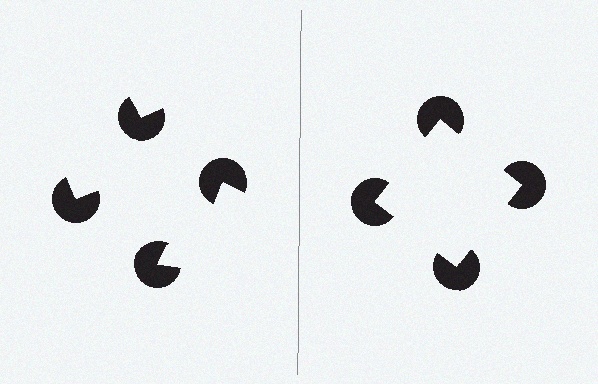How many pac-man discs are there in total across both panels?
8 — 4 on each side.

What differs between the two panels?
The pac-man discs are positioned identically on both sides; only the wedge orientations differ. On the right they align to a square; on the left they are misaligned.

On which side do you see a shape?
An illusory square appears on the right side. On the left side the wedge cuts are rotated, so no coherent shape forms.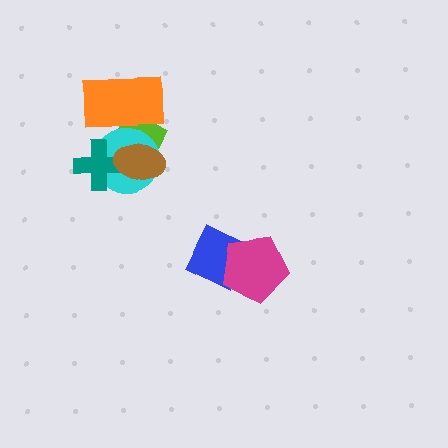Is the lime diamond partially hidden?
Yes, it is partially covered by another shape.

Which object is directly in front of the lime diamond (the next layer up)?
The orange rectangle is directly in front of the lime diamond.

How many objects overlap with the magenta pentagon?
1 object overlaps with the magenta pentagon.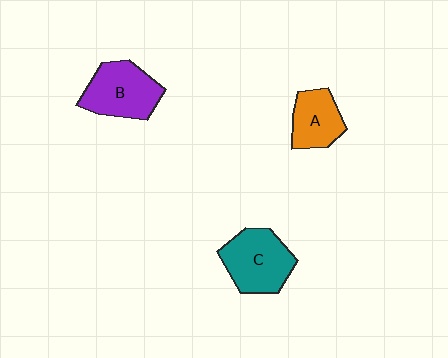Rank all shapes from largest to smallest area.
From largest to smallest: C (teal), B (purple), A (orange).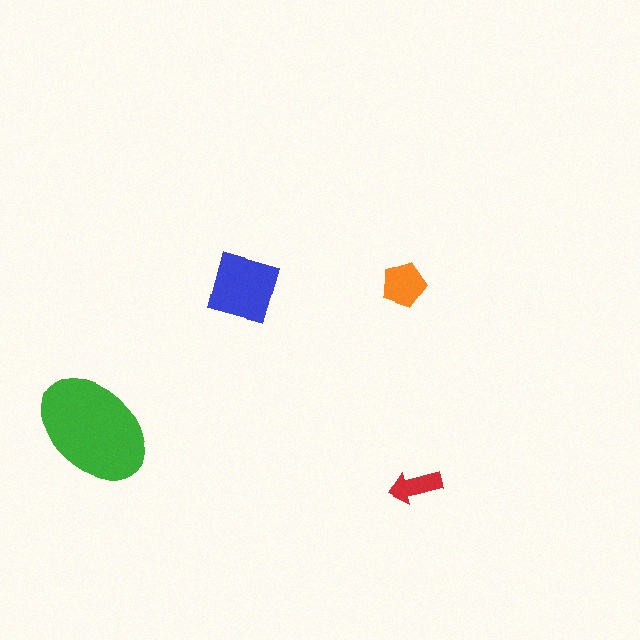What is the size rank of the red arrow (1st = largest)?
4th.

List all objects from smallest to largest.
The red arrow, the orange pentagon, the blue diamond, the green ellipse.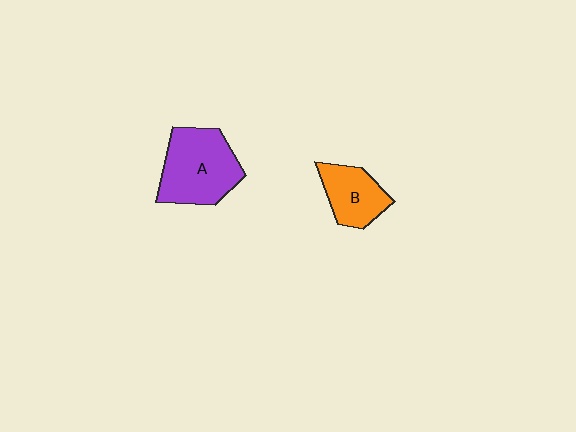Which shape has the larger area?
Shape A (purple).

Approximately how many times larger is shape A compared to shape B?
Approximately 1.6 times.